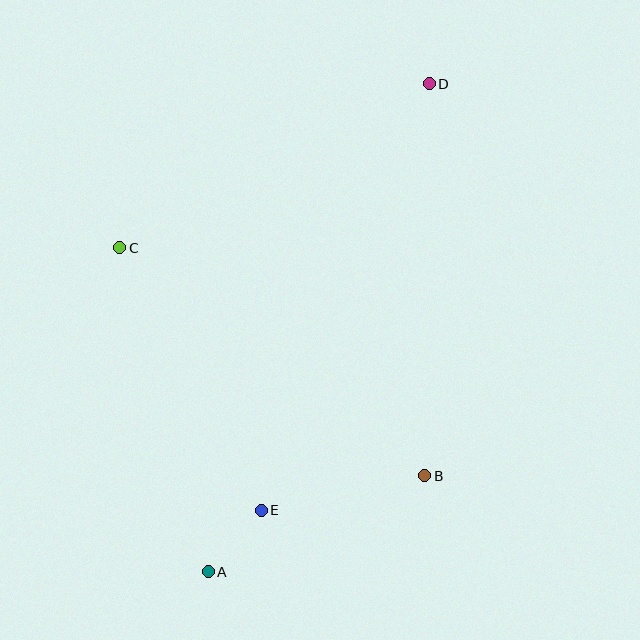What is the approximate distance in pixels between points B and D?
The distance between B and D is approximately 392 pixels.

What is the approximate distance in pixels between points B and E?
The distance between B and E is approximately 167 pixels.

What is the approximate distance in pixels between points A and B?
The distance between A and B is approximately 237 pixels.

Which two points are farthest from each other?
Points A and D are farthest from each other.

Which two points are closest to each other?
Points A and E are closest to each other.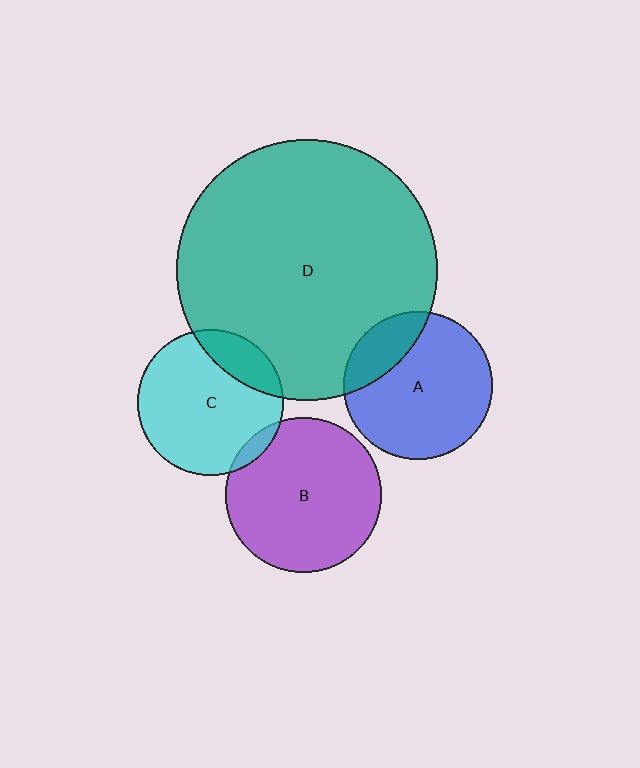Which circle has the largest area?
Circle D (teal).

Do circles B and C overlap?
Yes.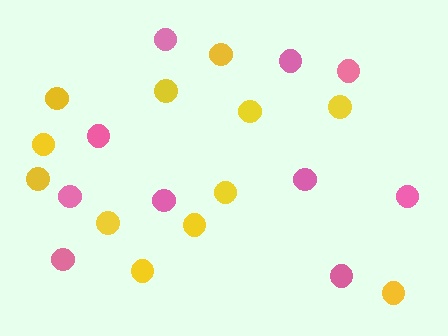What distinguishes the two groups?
There are 2 groups: one group of pink circles (10) and one group of yellow circles (12).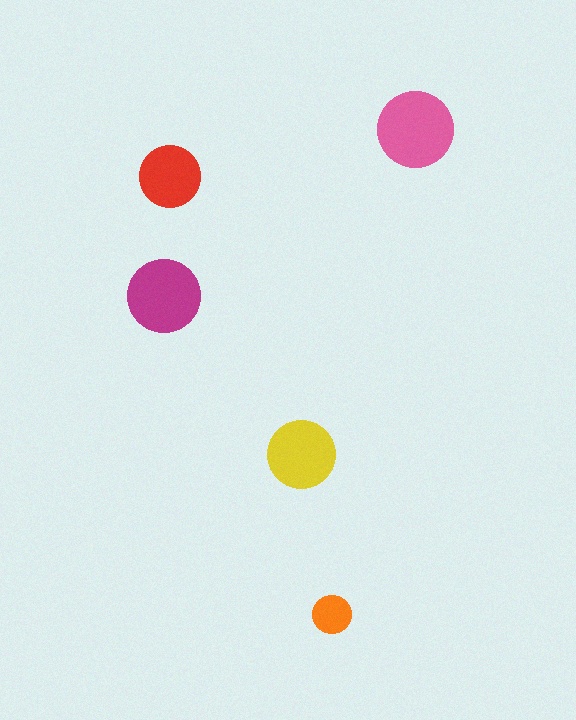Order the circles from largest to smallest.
the pink one, the magenta one, the yellow one, the red one, the orange one.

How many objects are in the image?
There are 5 objects in the image.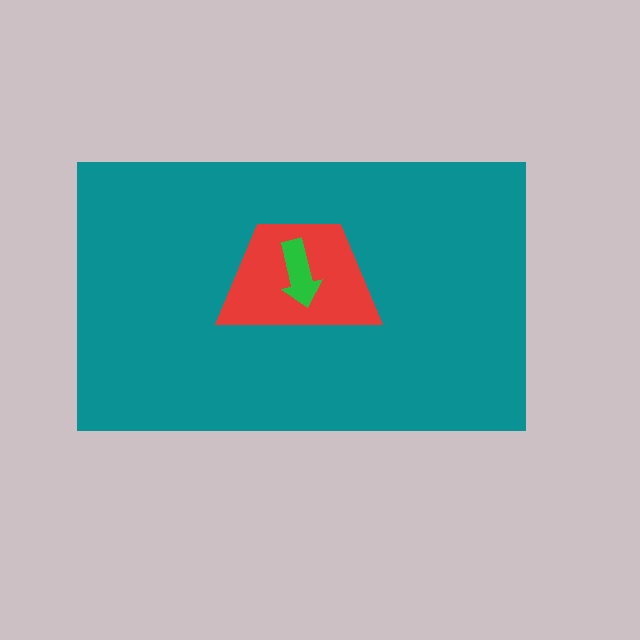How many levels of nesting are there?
3.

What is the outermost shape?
The teal rectangle.